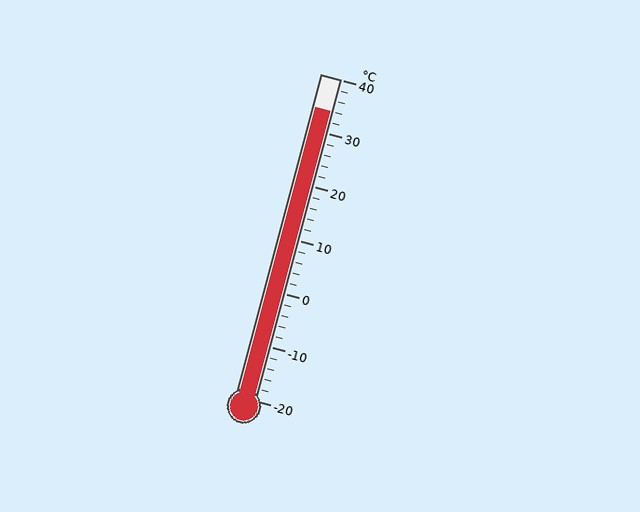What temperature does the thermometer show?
The thermometer shows approximately 34°C.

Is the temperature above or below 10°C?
The temperature is above 10°C.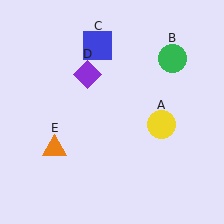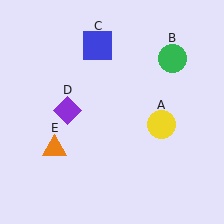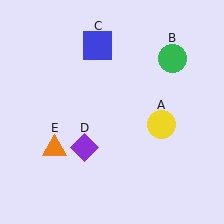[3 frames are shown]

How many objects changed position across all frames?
1 object changed position: purple diamond (object D).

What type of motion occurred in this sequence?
The purple diamond (object D) rotated counterclockwise around the center of the scene.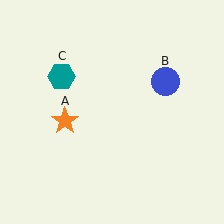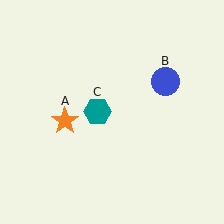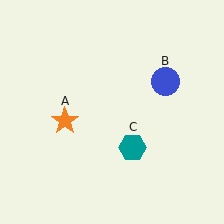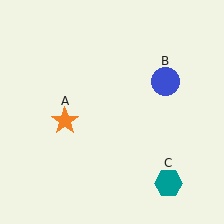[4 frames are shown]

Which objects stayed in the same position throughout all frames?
Orange star (object A) and blue circle (object B) remained stationary.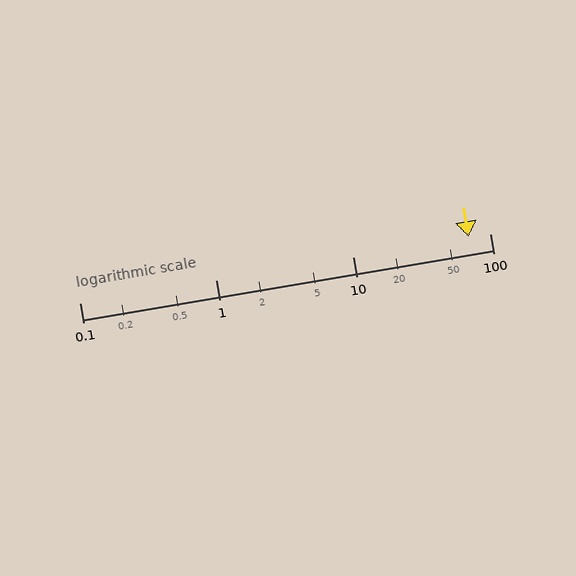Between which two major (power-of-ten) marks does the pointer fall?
The pointer is between 10 and 100.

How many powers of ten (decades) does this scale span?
The scale spans 3 decades, from 0.1 to 100.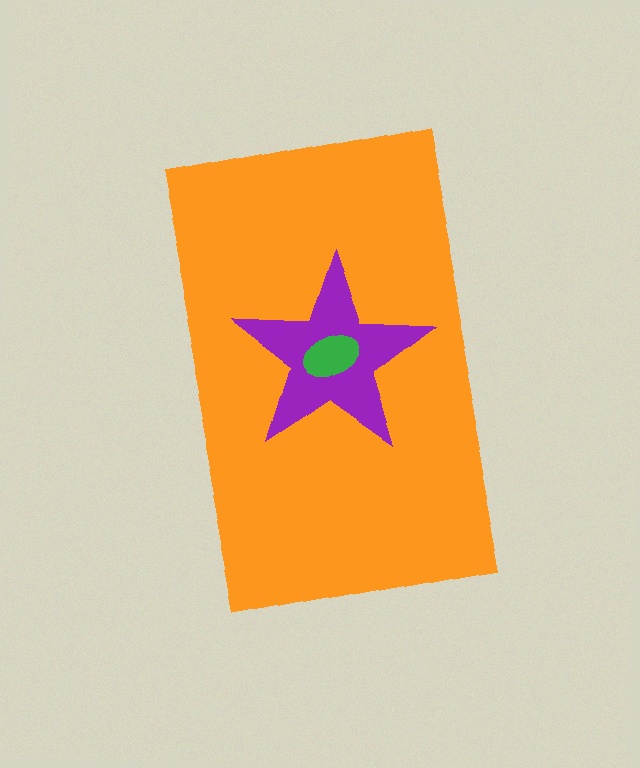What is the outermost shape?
The orange rectangle.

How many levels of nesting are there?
3.